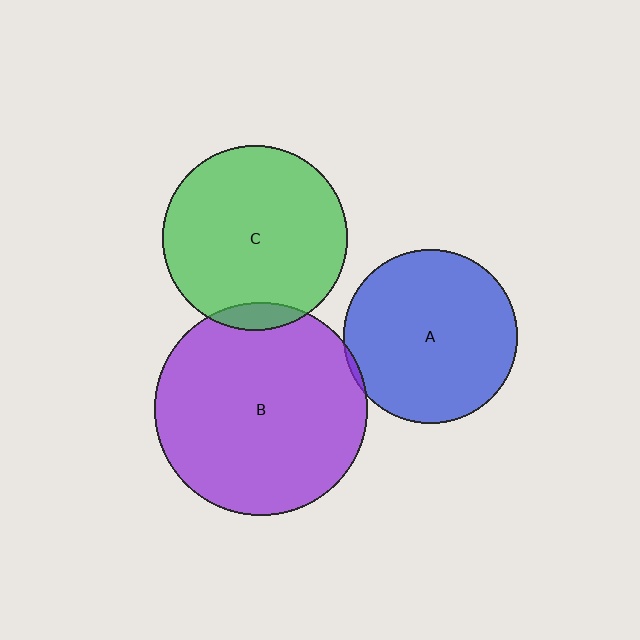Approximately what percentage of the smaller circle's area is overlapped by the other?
Approximately 5%.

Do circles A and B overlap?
Yes.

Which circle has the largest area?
Circle B (purple).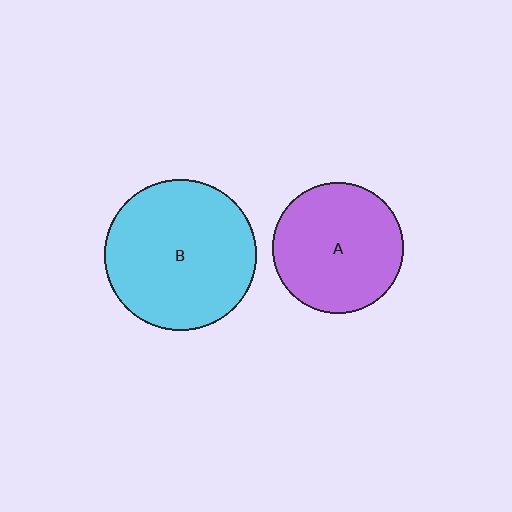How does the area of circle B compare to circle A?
Approximately 1.3 times.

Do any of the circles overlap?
No, none of the circles overlap.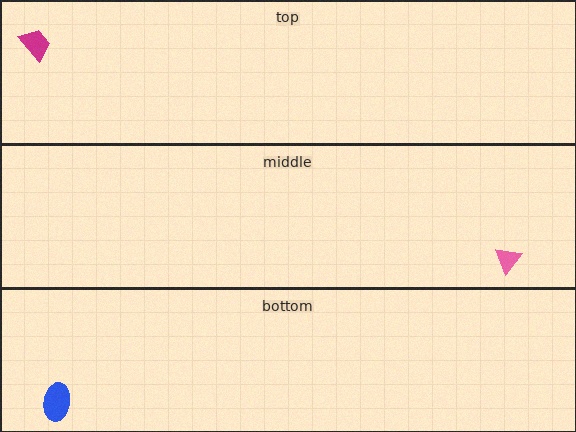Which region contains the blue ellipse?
The bottom region.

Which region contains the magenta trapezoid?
The top region.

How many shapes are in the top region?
1.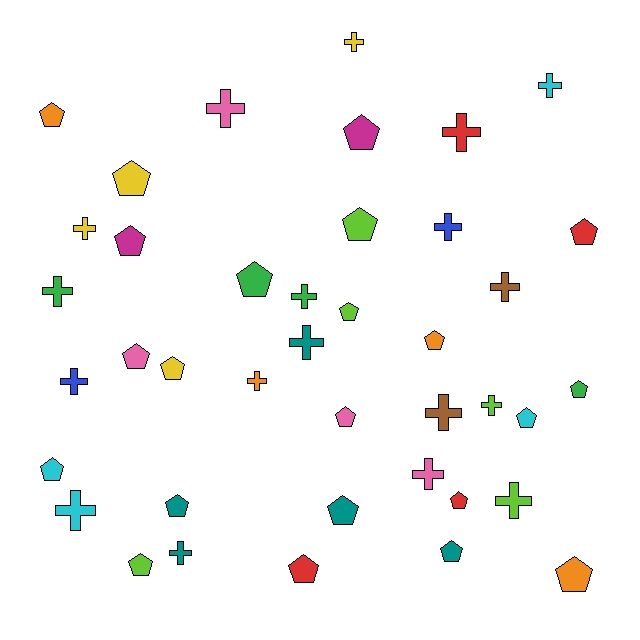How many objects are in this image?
There are 40 objects.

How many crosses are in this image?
There are 18 crosses.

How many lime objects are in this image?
There are 5 lime objects.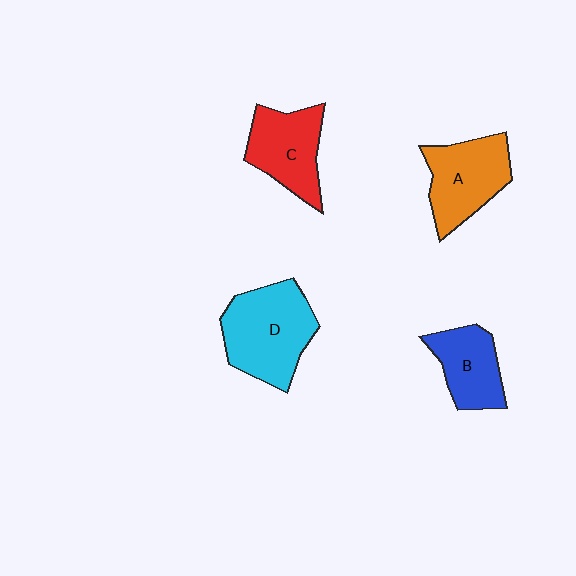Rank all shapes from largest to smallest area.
From largest to smallest: D (cyan), A (orange), C (red), B (blue).